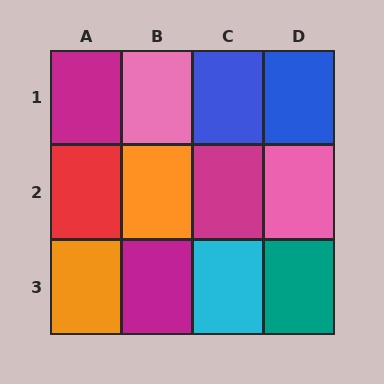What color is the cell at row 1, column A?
Magenta.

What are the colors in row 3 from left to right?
Orange, magenta, cyan, teal.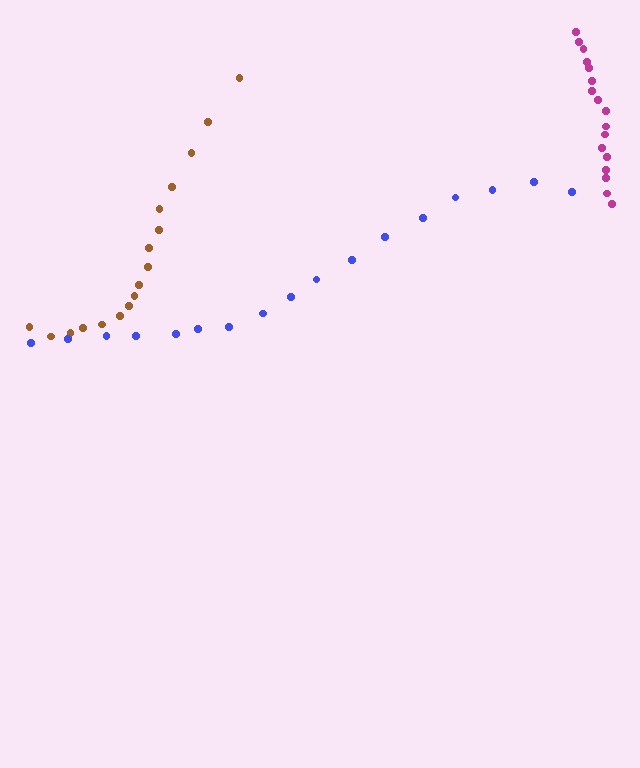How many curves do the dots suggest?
There are 3 distinct paths.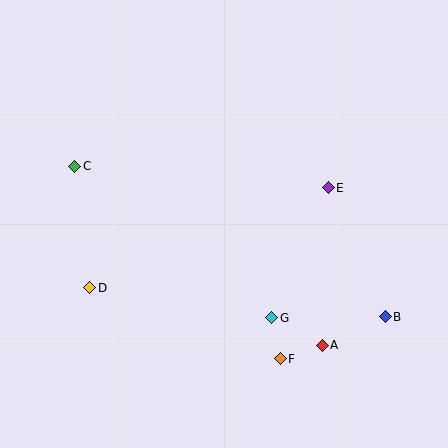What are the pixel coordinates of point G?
Point G is at (272, 318).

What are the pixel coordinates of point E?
Point E is at (328, 188).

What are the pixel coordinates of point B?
Point B is at (385, 317).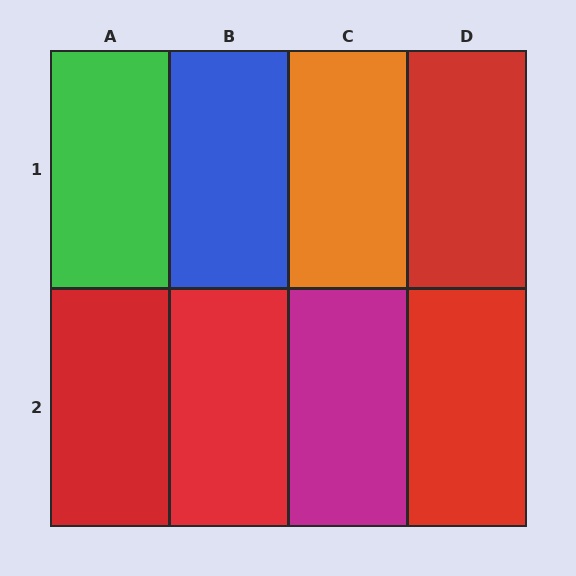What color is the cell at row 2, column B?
Red.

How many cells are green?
1 cell is green.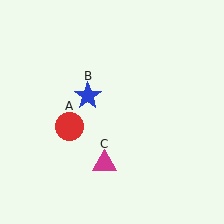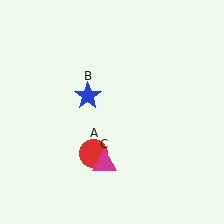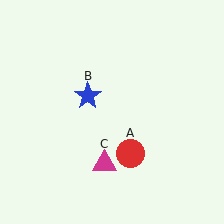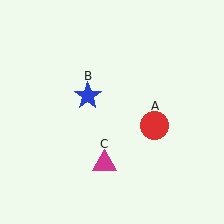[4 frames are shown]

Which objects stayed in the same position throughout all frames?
Blue star (object B) and magenta triangle (object C) remained stationary.